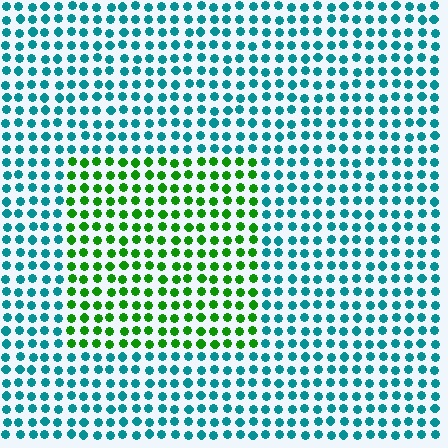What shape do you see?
I see a rectangle.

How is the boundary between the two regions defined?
The boundary is defined purely by a slight shift in hue (about 64 degrees). Spacing, size, and orientation are identical on both sides.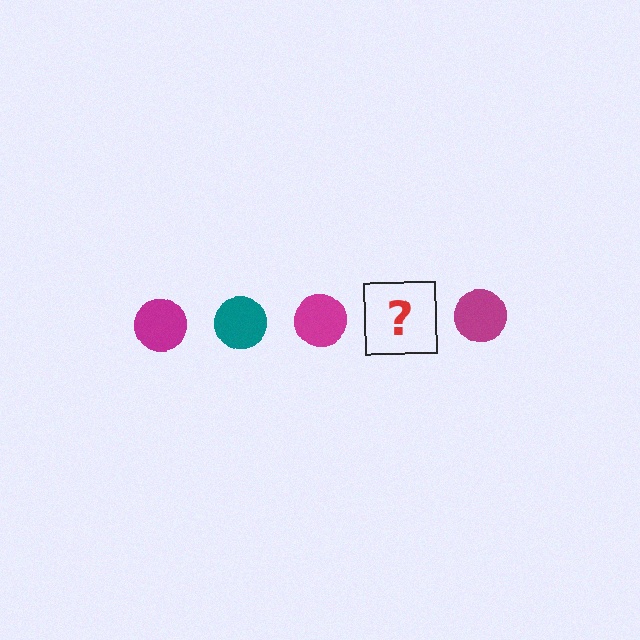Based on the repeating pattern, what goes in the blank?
The blank should be a teal circle.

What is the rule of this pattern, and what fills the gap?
The rule is that the pattern cycles through magenta, teal circles. The gap should be filled with a teal circle.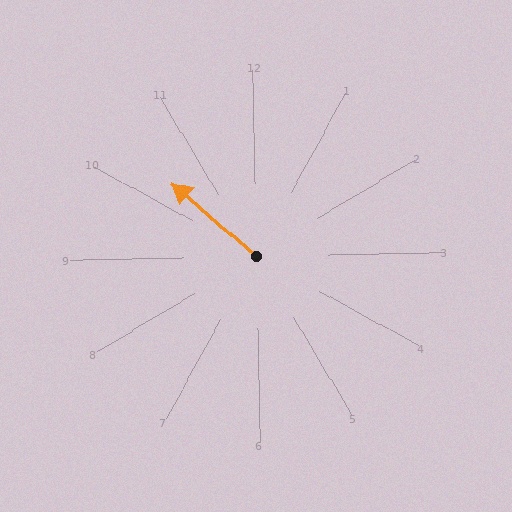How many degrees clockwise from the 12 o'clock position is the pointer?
Approximately 312 degrees.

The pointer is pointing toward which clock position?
Roughly 10 o'clock.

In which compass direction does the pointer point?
Northwest.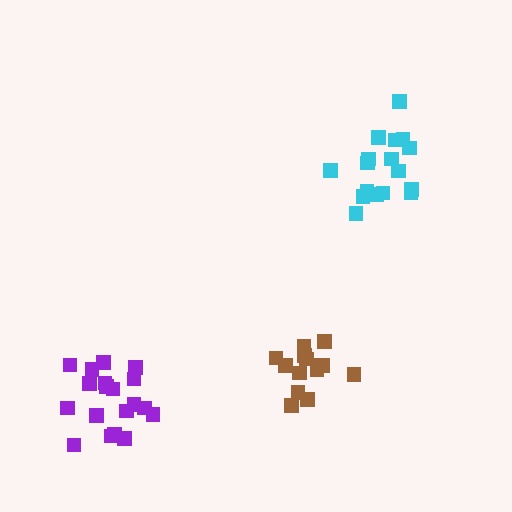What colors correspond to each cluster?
The clusters are colored: cyan, brown, purple.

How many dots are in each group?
Group 1: 17 dots, Group 2: 14 dots, Group 3: 19 dots (50 total).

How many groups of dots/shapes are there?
There are 3 groups.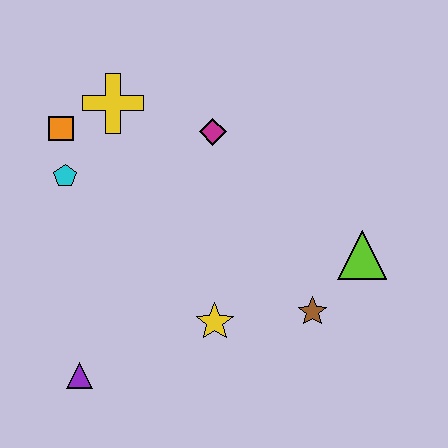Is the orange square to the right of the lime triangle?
No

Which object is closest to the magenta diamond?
The yellow cross is closest to the magenta diamond.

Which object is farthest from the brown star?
The orange square is farthest from the brown star.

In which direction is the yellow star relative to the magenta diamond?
The yellow star is below the magenta diamond.